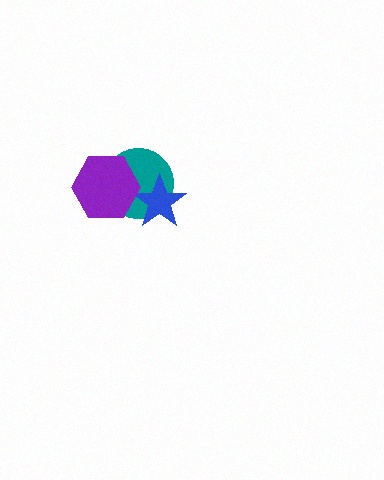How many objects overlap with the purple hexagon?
2 objects overlap with the purple hexagon.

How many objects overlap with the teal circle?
2 objects overlap with the teal circle.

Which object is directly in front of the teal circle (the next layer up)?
The blue star is directly in front of the teal circle.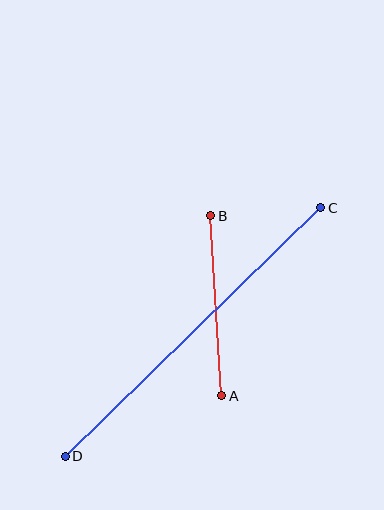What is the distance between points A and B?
The distance is approximately 180 pixels.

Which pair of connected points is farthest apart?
Points C and D are farthest apart.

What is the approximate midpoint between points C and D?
The midpoint is at approximately (193, 332) pixels.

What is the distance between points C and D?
The distance is approximately 356 pixels.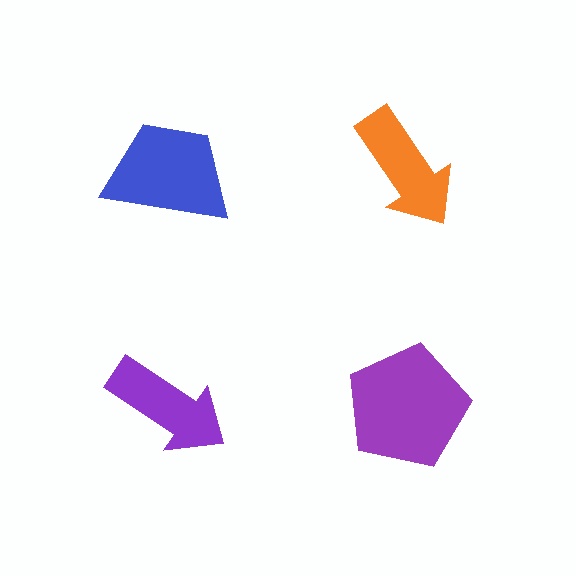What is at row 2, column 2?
A purple pentagon.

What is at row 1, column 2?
An orange arrow.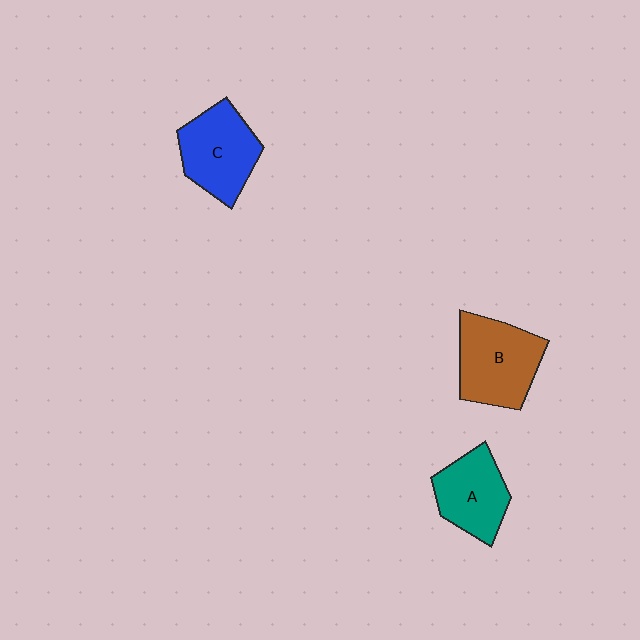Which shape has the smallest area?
Shape A (teal).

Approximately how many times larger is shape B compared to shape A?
Approximately 1.3 times.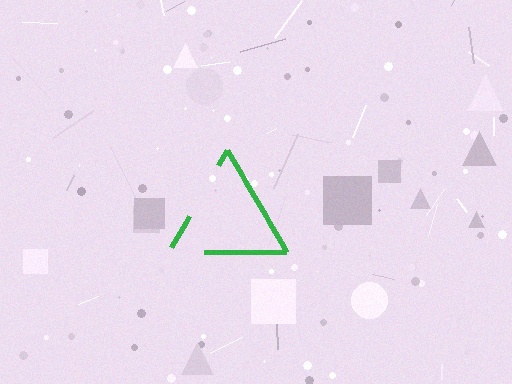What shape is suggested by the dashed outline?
The dashed outline suggests a triangle.